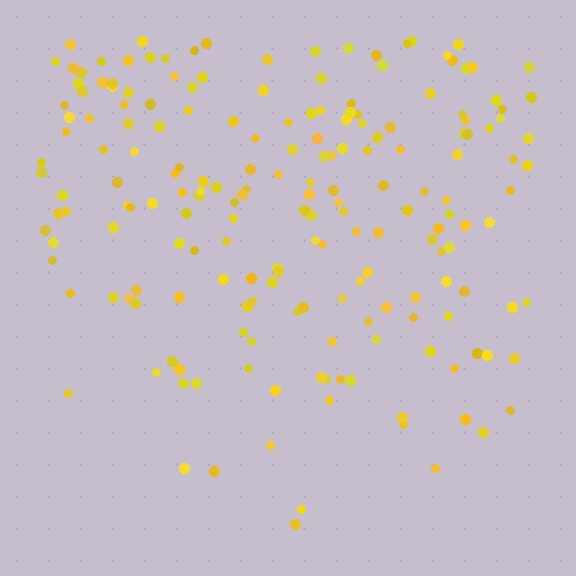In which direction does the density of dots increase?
From bottom to top, with the top side densest.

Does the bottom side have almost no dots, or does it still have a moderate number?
Still a moderate number, just noticeably fewer than the top.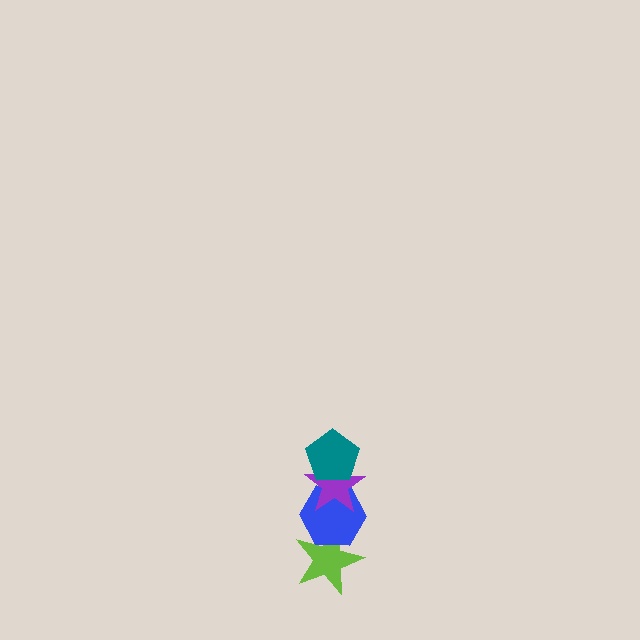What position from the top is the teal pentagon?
The teal pentagon is 1st from the top.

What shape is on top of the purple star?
The teal pentagon is on top of the purple star.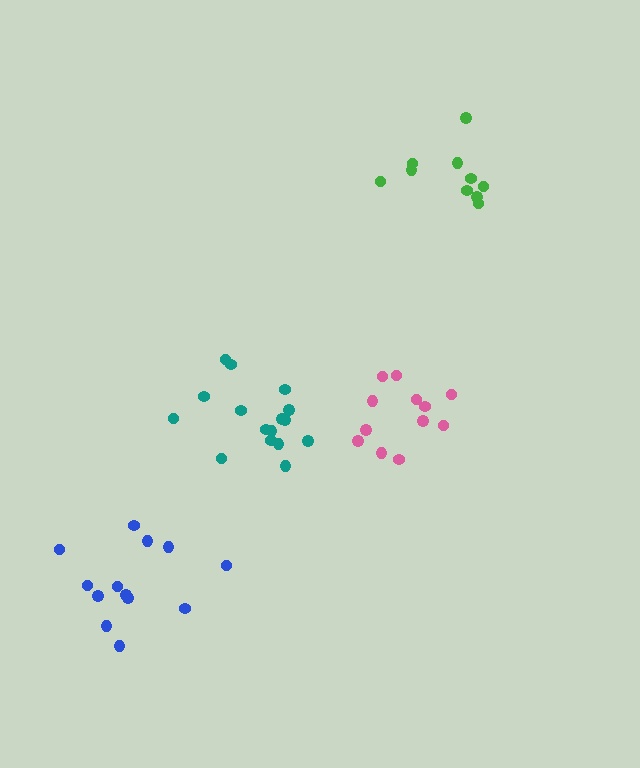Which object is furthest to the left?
The blue cluster is leftmost.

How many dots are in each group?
Group 1: 13 dots, Group 2: 16 dots, Group 3: 12 dots, Group 4: 10 dots (51 total).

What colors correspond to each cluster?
The clusters are colored: blue, teal, pink, green.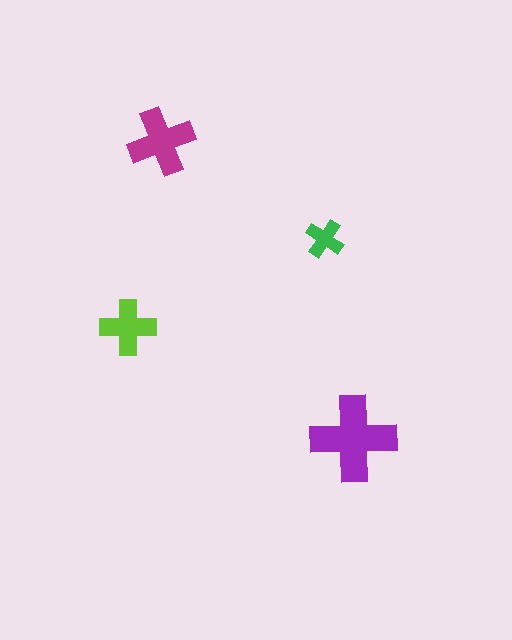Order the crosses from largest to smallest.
the purple one, the magenta one, the lime one, the green one.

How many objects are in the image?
There are 4 objects in the image.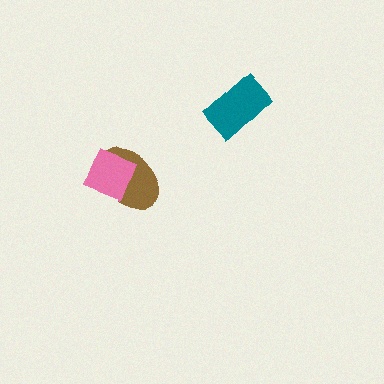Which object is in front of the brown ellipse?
The pink diamond is in front of the brown ellipse.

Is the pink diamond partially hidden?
No, no other shape covers it.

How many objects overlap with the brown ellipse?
1 object overlaps with the brown ellipse.